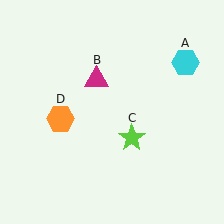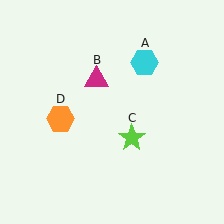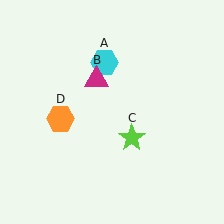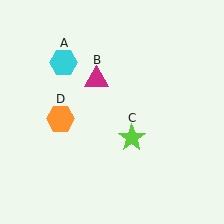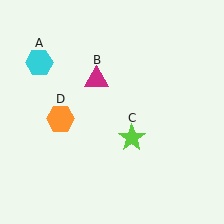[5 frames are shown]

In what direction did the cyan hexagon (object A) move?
The cyan hexagon (object A) moved left.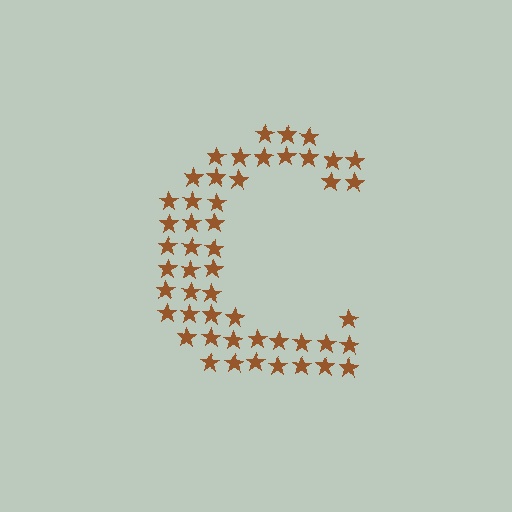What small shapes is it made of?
It is made of small stars.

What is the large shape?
The large shape is the letter C.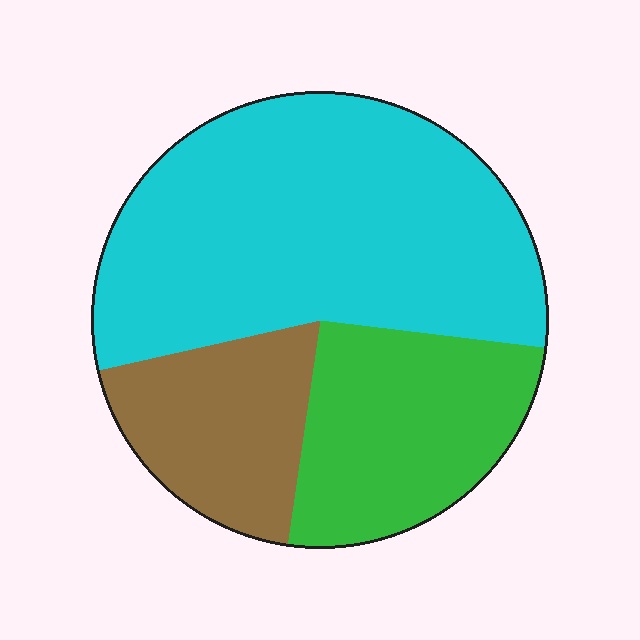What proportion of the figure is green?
Green takes up about one quarter (1/4) of the figure.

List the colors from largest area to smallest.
From largest to smallest: cyan, green, brown.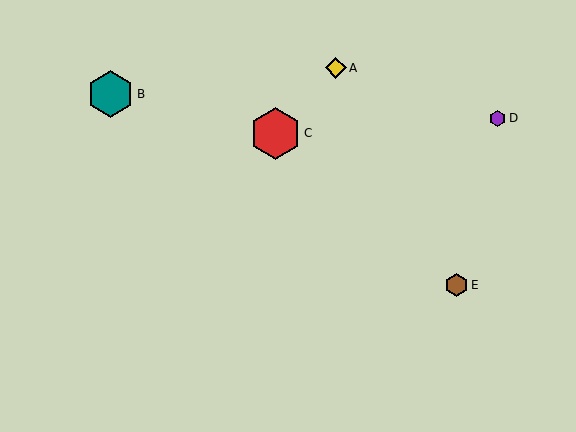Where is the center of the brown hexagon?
The center of the brown hexagon is at (456, 285).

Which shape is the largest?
The red hexagon (labeled C) is the largest.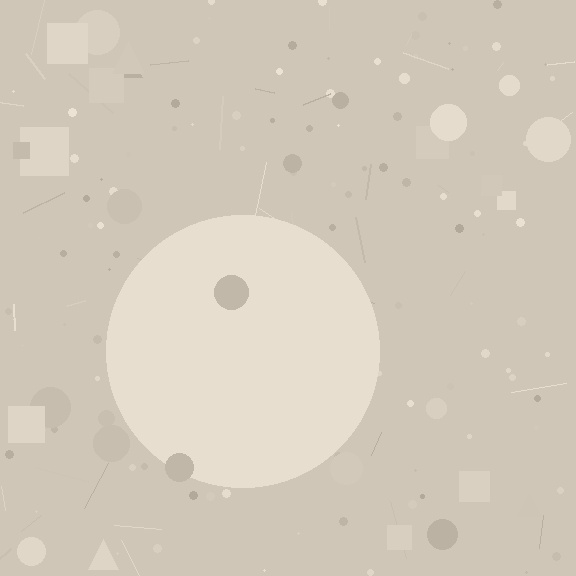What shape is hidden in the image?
A circle is hidden in the image.